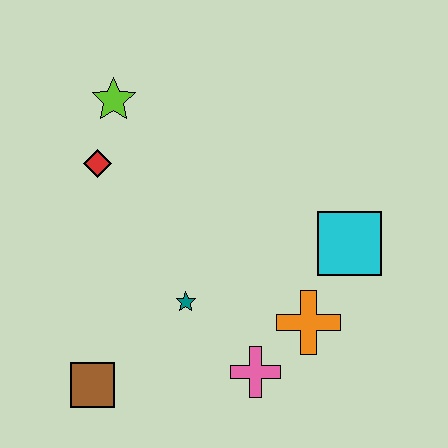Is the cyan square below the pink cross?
No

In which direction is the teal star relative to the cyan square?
The teal star is to the left of the cyan square.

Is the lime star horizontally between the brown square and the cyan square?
Yes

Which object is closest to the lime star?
The red diamond is closest to the lime star.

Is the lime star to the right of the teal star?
No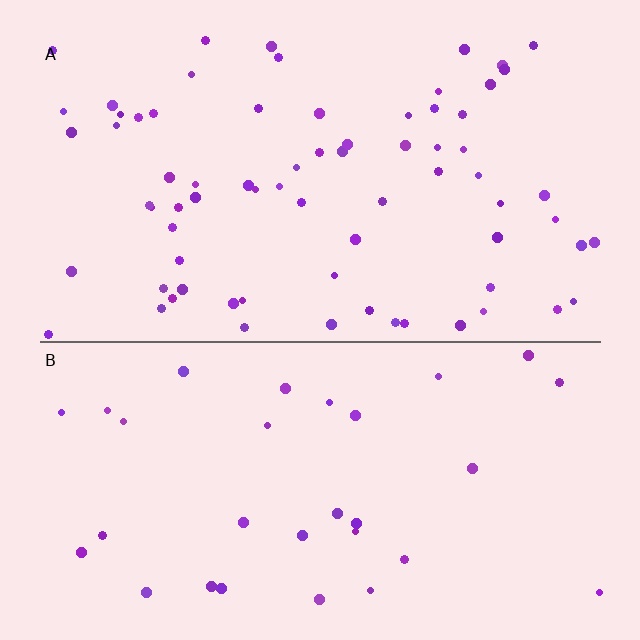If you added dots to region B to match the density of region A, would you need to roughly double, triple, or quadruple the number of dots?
Approximately double.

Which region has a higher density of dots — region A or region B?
A (the top).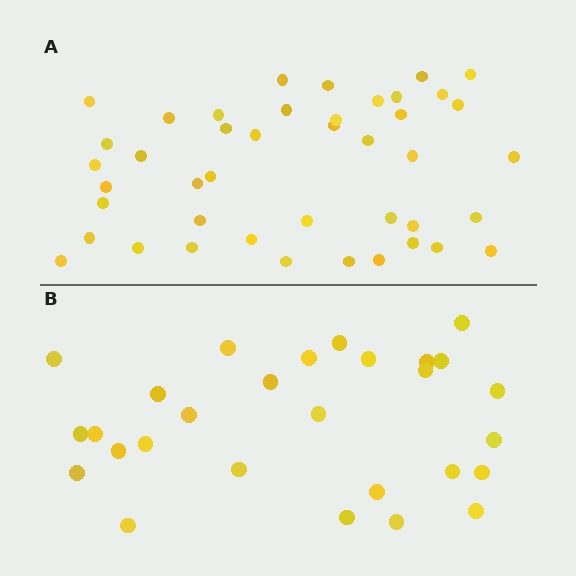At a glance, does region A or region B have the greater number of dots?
Region A (the top region) has more dots.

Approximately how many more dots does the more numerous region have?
Region A has approximately 15 more dots than region B.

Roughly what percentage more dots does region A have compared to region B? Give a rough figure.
About 55% more.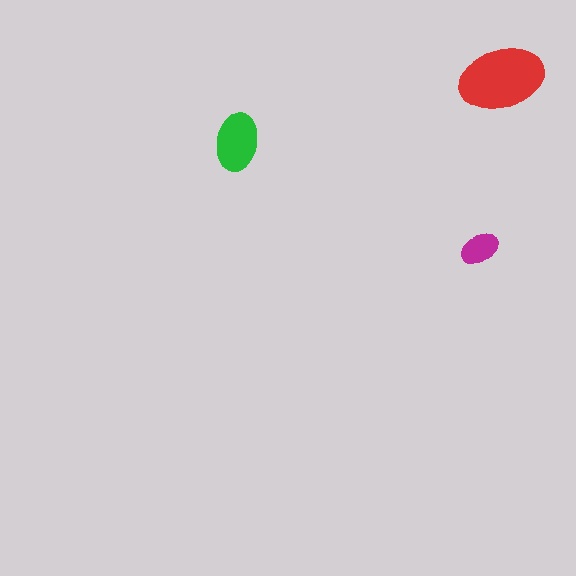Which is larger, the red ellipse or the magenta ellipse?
The red one.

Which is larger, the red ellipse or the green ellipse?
The red one.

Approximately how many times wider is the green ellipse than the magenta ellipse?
About 1.5 times wider.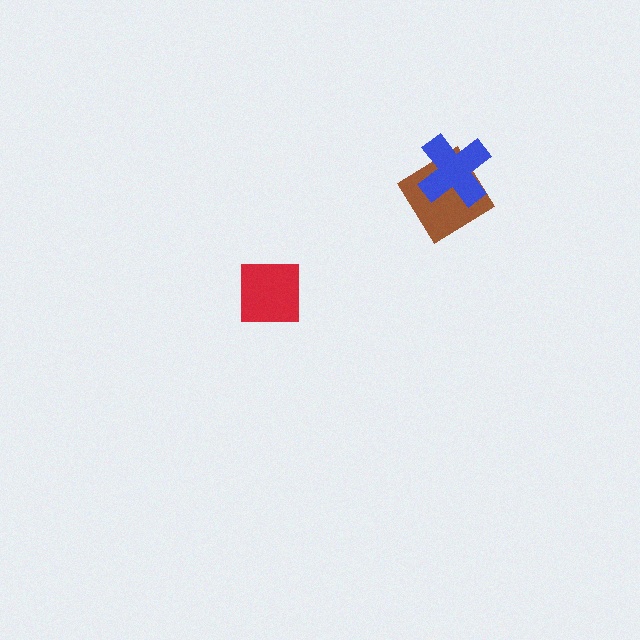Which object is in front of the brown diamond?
The blue cross is in front of the brown diamond.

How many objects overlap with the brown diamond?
1 object overlaps with the brown diamond.